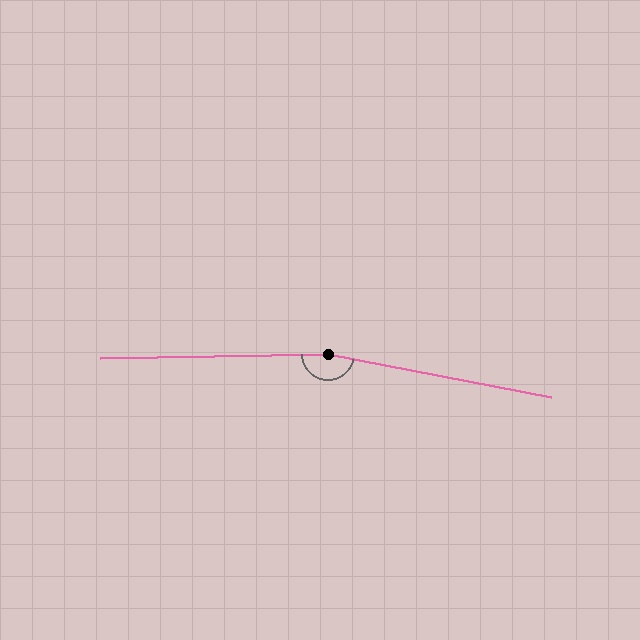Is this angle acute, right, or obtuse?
It is obtuse.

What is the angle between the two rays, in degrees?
Approximately 168 degrees.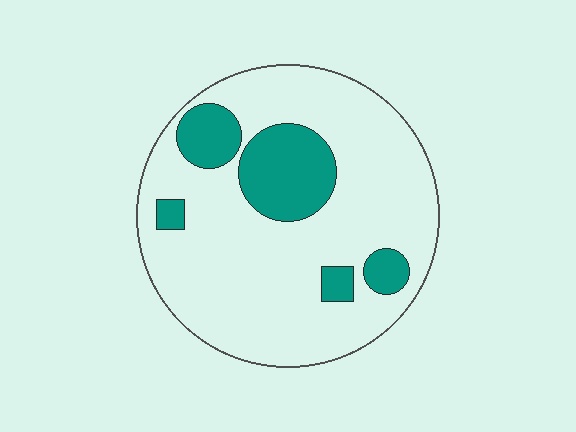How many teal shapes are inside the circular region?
5.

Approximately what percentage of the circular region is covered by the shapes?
Approximately 20%.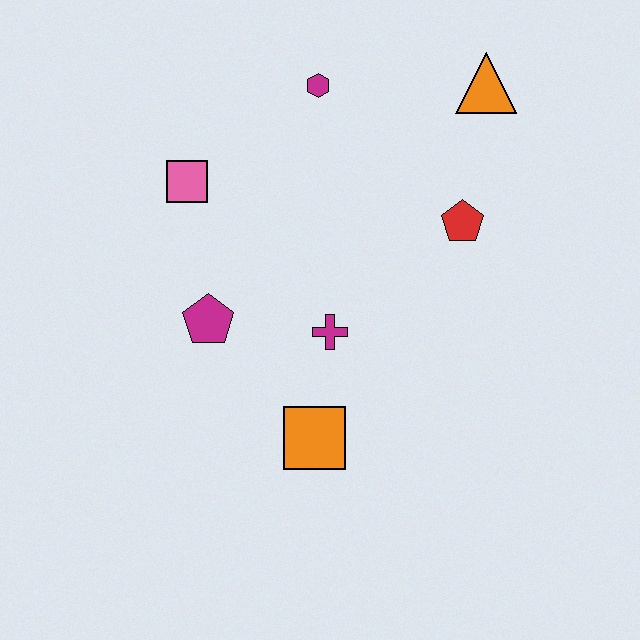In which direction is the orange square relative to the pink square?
The orange square is below the pink square.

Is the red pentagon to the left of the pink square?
No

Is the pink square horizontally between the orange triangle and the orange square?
No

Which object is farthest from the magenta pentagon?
The orange triangle is farthest from the magenta pentagon.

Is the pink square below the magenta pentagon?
No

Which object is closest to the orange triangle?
The red pentagon is closest to the orange triangle.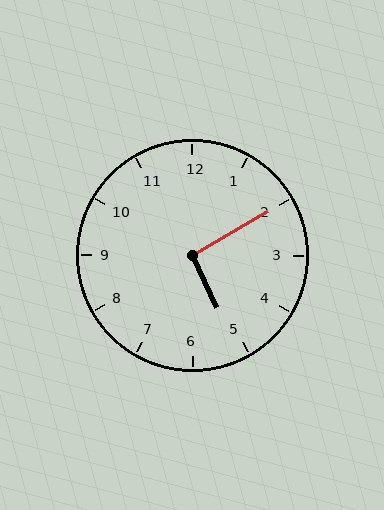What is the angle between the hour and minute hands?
Approximately 95 degrees.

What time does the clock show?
5:10.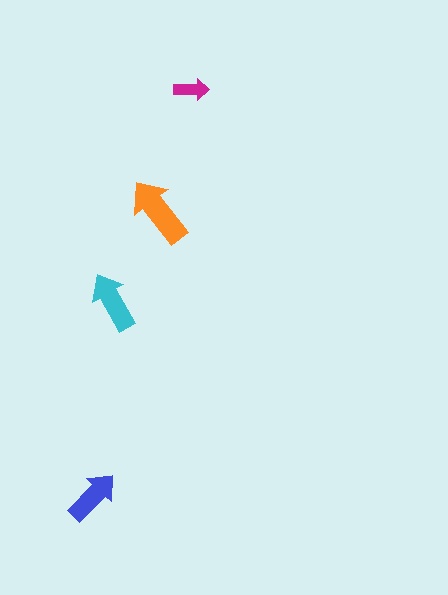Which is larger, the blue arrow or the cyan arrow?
The cyan one.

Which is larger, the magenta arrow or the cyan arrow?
The cyan one.